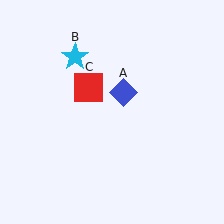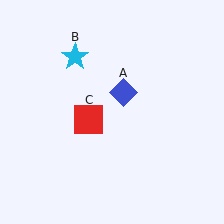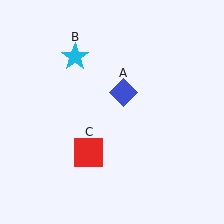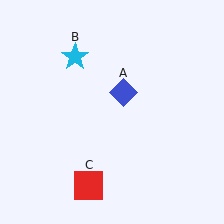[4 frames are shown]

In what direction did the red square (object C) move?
The red square (object C) moved down.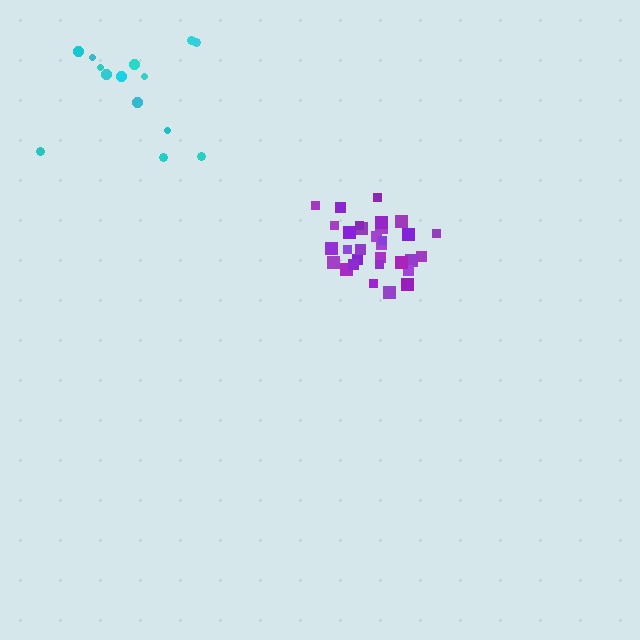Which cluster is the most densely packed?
Purple.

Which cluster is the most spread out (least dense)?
Cyan.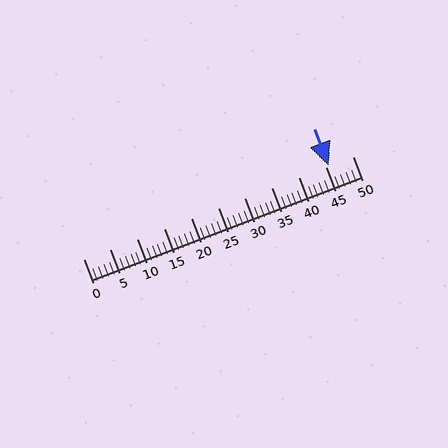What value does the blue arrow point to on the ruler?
The blue arrow points to approximately 46.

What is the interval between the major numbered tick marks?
The major tick marks are spaced 5 units apart.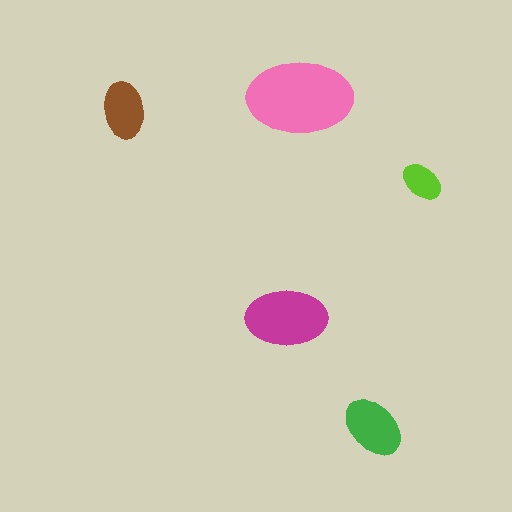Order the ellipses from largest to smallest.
the pink one, the magenta one, the green one, the brown one, the lime one.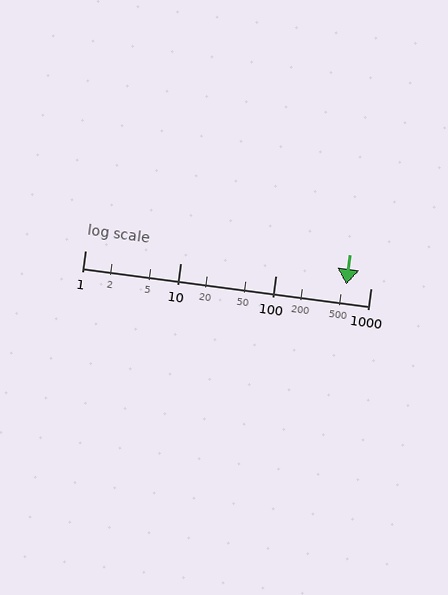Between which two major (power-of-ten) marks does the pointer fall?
The pointer is between 100 and 1000.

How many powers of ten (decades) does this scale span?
The scale spans 3 decades, from 1 to 1000.